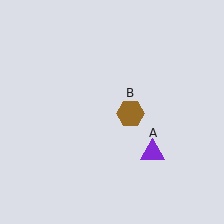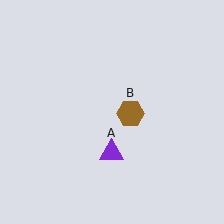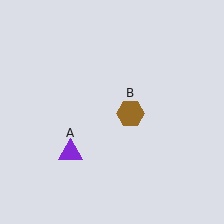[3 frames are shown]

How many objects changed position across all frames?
1 object changed position: purple triangle (object A).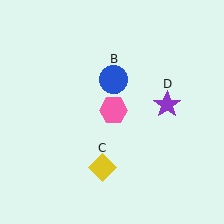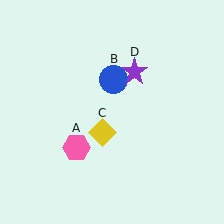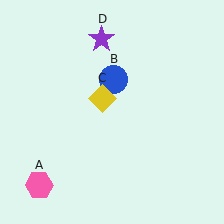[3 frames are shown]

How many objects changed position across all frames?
3 objects changed position: pink hexagon (object A), yellow diamond (object C), purple star (object D).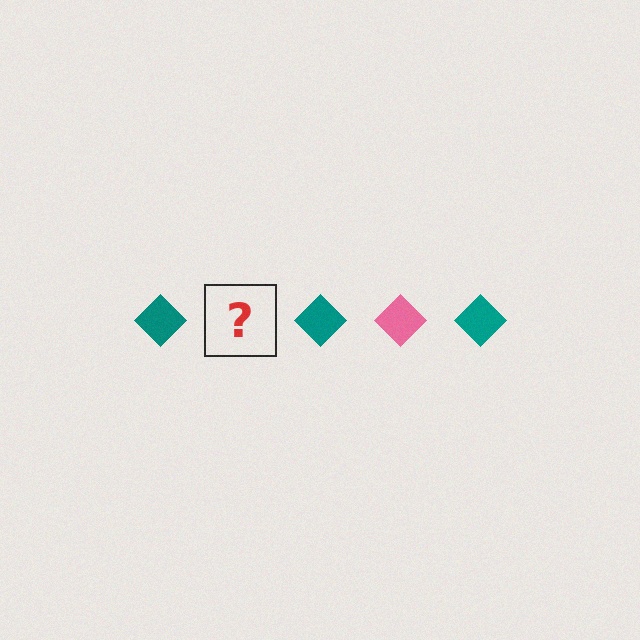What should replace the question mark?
The question mark should be replaced with a pink diamond.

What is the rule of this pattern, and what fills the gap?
The rule is that the pattern cycles through teal, pink diamonds. The gap should be filled with a pink diamond.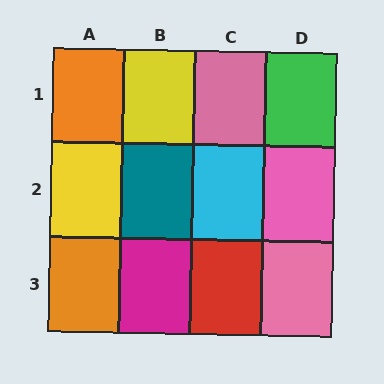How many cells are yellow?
2 cells are yellow.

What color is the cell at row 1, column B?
Yellow.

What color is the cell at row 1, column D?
Green.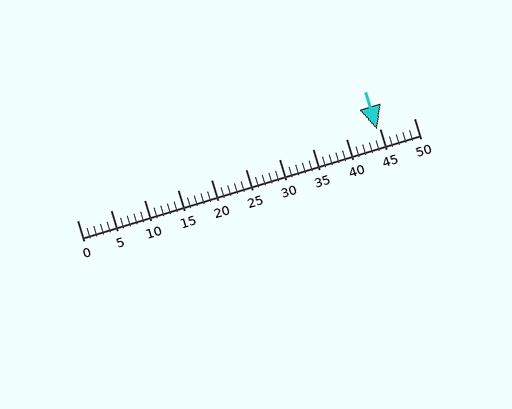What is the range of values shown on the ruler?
The ruler shows values from 0 to 50.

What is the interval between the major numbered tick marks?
The major tick marks are spaced 5 units apart.